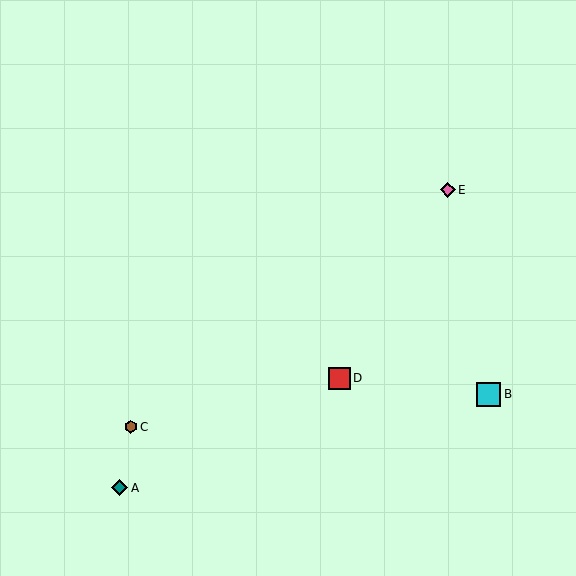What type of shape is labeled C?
Shape C is a brown hexagon.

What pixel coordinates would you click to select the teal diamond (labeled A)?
Click at (120, 488) to select the teal diamond A.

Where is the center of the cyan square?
The center of the cyan square is at (489, 395).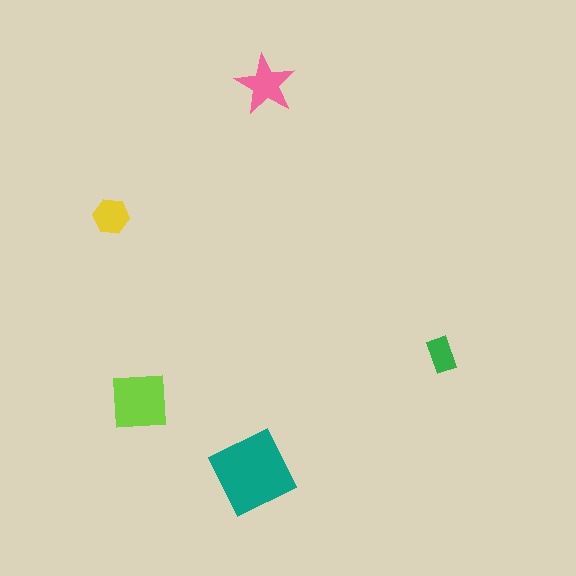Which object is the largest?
The teal square.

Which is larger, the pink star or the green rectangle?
The pink star.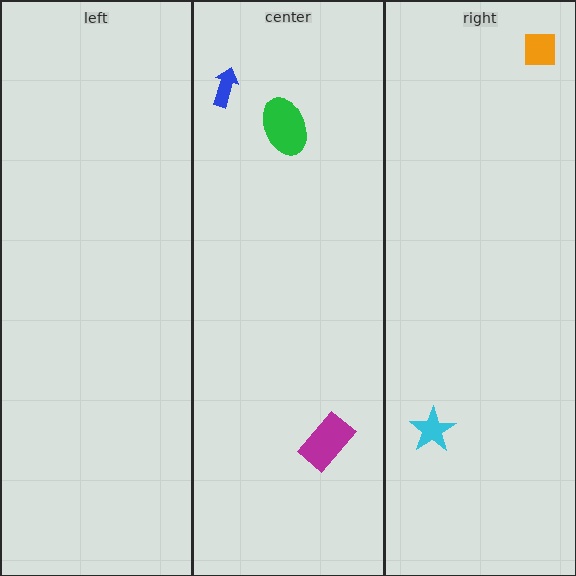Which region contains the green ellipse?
The center region.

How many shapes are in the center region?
3.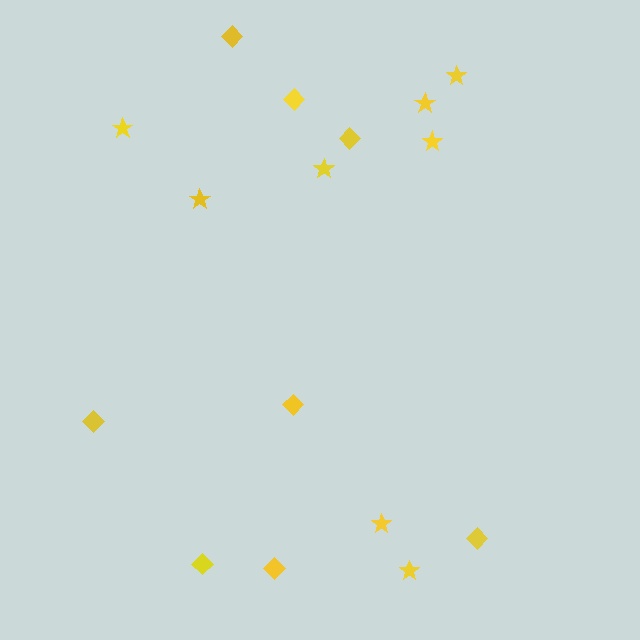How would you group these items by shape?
There are 2 groups: one group of diamonds (8) and one group of stars (8).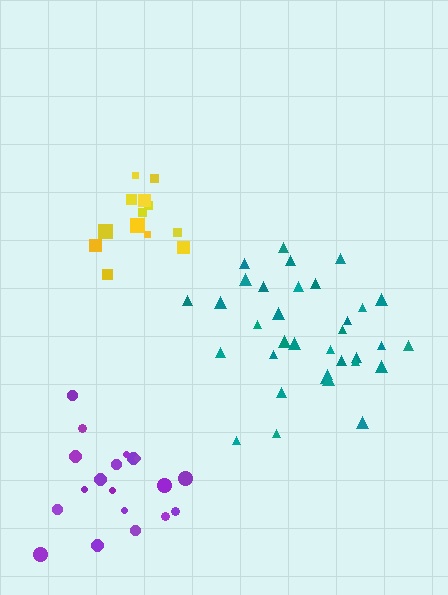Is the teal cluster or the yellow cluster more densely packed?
Yellow.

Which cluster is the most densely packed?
Yellow.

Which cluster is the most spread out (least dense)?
Purple.